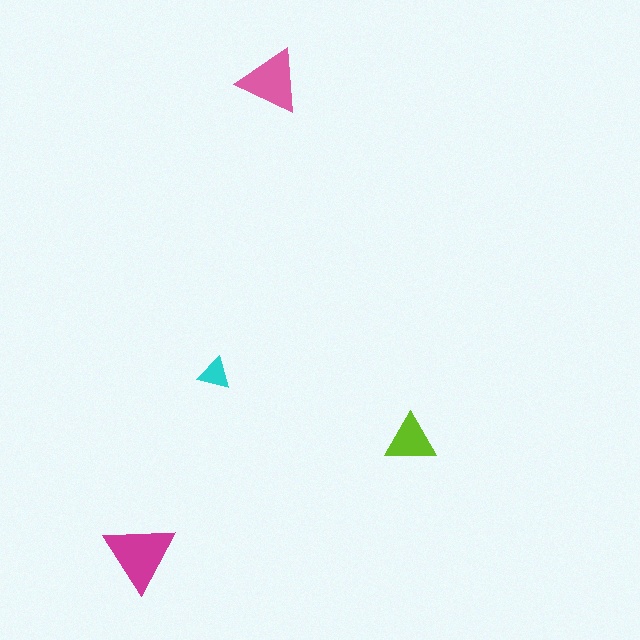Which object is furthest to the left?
The magenta triangle is leftmost.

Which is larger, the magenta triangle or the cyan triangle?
The magenta one.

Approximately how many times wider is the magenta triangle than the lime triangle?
About 1.5 times wider.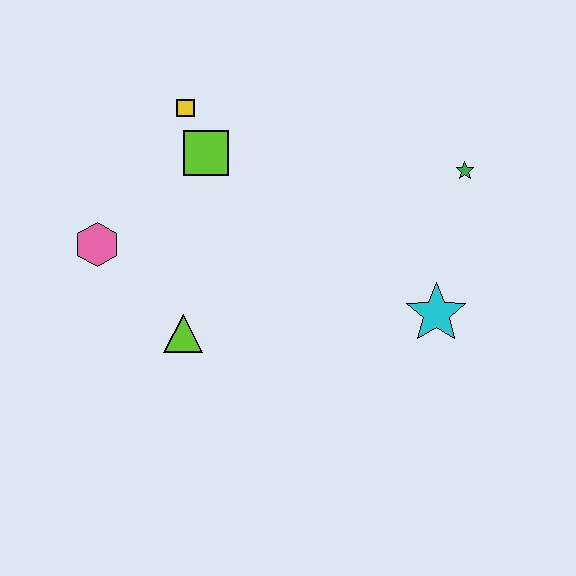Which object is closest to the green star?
The cyan star is closest to the green star.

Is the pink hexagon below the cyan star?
No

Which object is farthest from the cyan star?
The pink hexagon is farthest from the cyan star.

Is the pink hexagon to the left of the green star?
Yes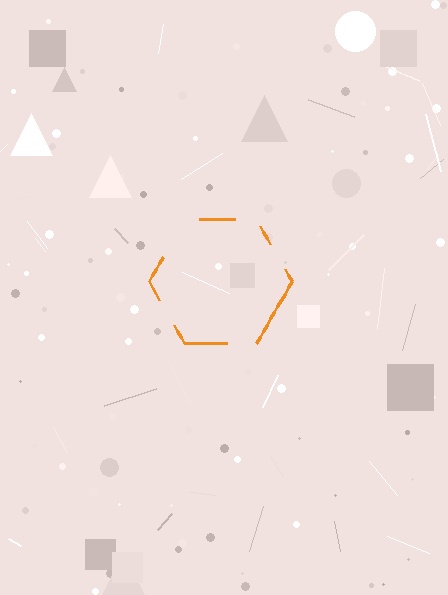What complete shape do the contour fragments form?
The contour fragments form a hexagon.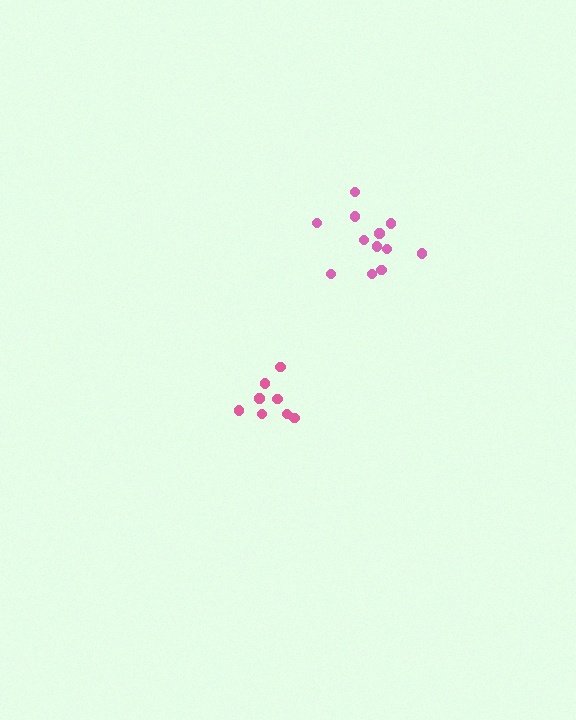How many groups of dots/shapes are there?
There are 2 groups.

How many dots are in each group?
Group 1: 8 dots, Group 2: 12 dots (20 total).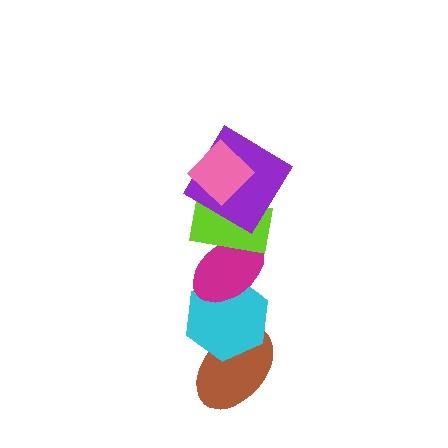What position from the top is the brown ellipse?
The brown ellipse is 6th from the top.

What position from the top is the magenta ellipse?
The magenta ellipse is 4th from the top.